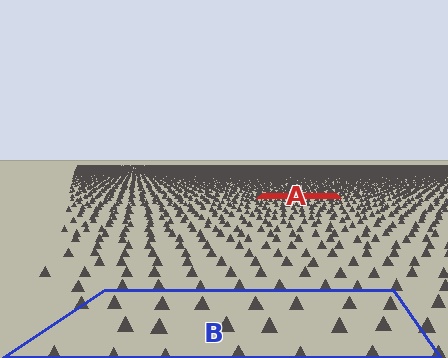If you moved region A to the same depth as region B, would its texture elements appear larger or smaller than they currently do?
They would appear larger. At a closer depth, the same texture elements are projected at a bigger on-screen size.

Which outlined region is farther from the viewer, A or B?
Region A is farther from the viewer — the texture elements inside it appear smaller and more densely packed.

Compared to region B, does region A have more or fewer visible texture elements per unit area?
Region A has more texture elements per unit area — they are packed more densely because it is farther away.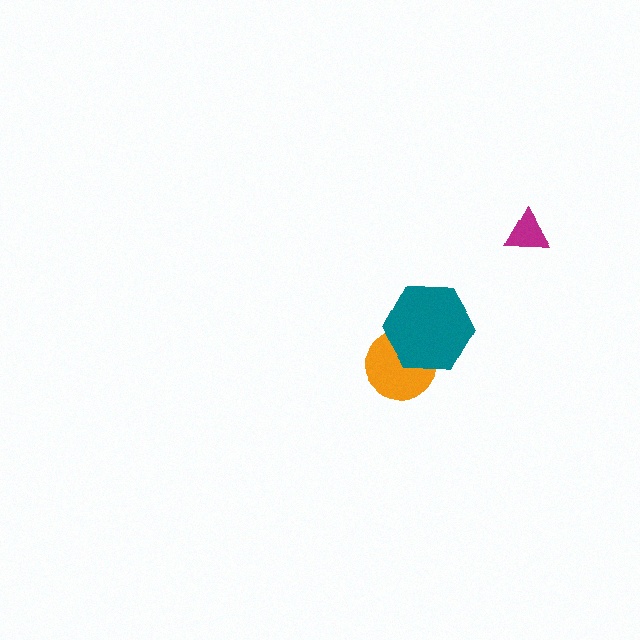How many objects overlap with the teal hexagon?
1 object overlaps with the teal hexagon.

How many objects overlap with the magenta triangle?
0 objects overlap with the magenta triangle.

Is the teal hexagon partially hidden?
No, no other shape covers it.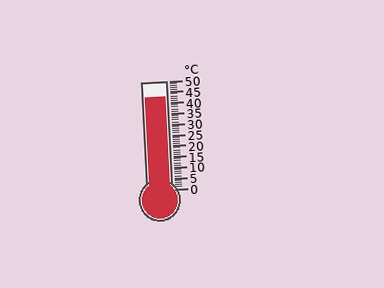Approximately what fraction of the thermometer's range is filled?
The thermometer is filled to approximately 85% of its range.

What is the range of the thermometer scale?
The thermometer scale ranges from 0°C to 50°C.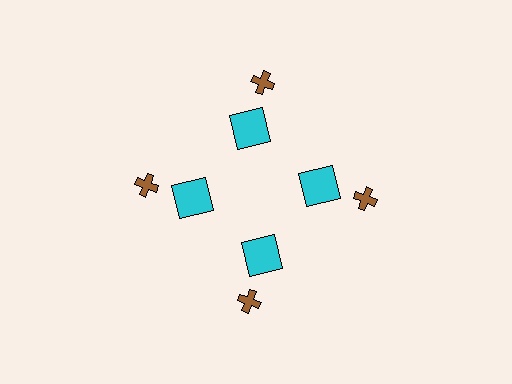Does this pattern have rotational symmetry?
Yes, this pattern has 4-fold rotational symmetry. It looks the same after rotating 90 degrees around the center.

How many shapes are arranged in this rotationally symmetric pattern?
There are 8 shapes, arranged in 4 groups of 2.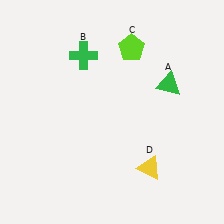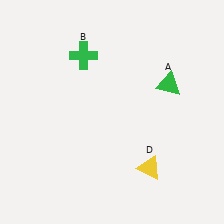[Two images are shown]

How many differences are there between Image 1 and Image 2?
There is 1 difference between the two images.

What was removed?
The lime pentagon (C) was removed in Image 2.